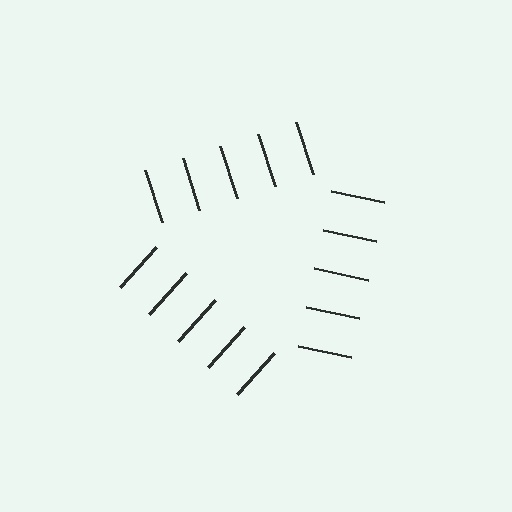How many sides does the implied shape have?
3 sides — the line-ends trace a triangle.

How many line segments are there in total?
15 — 5 along each of the 3 edges.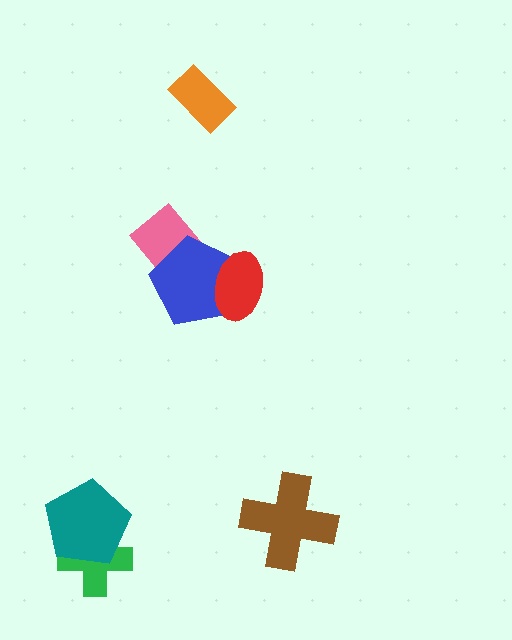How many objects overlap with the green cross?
1 object overlaps with the green cross.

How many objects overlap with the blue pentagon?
2 objects overlap with the blue pentagon.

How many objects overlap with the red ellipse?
1 object overlaps with the red ellipse.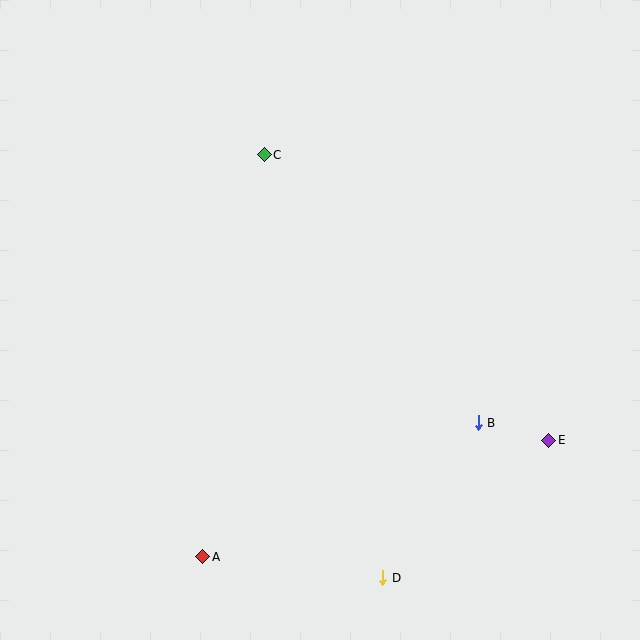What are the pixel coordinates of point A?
Point A is at (203, 557).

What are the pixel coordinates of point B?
Point B is at (478, 423).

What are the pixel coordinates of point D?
Point D is at (383, 578).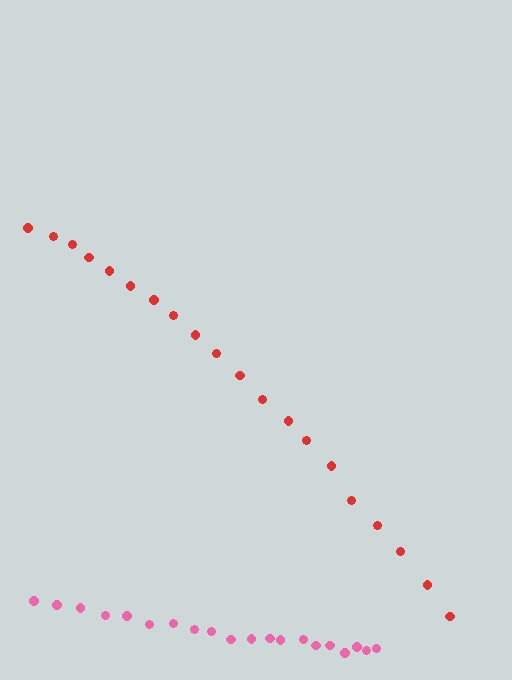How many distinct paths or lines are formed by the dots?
There are 2 distinct paths.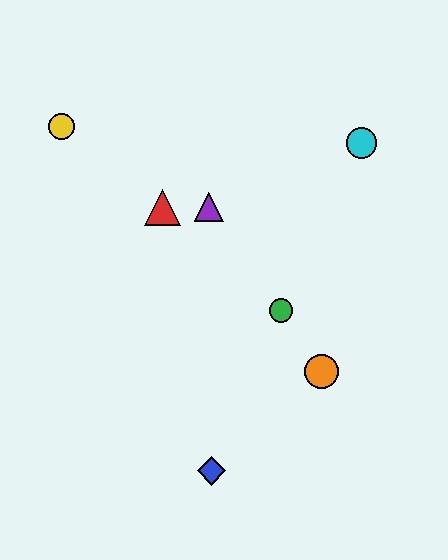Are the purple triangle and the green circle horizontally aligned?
No, the purple triangle is at y≈207 and the green circle is at y≈310.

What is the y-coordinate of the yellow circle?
The yellow circle is at y≈126.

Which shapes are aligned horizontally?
The red triangle, the purple triangle are aligned horizontally.